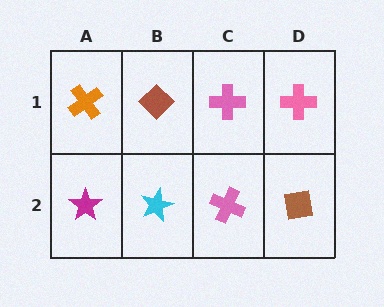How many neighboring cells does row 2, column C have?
3.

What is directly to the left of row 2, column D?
A pink cross.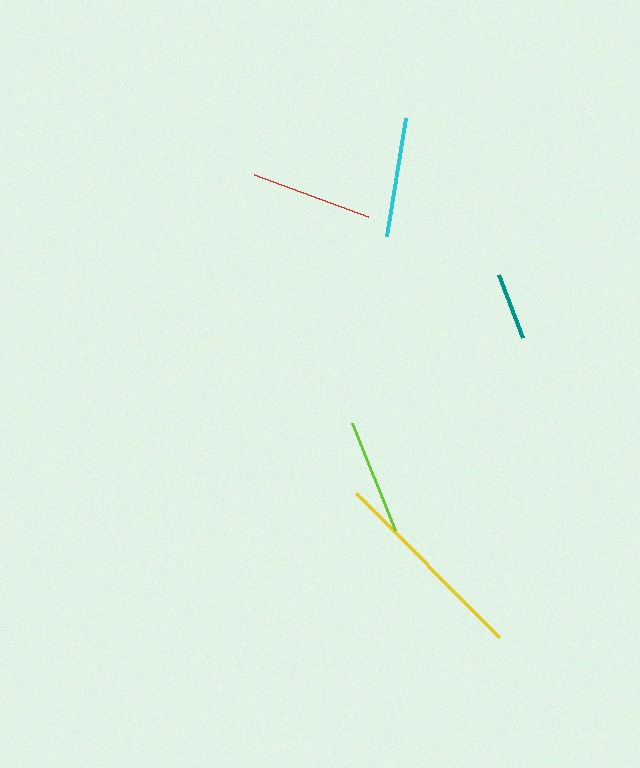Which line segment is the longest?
The yellow line is the longest at approximately 203 pixels.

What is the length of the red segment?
The red segment is approximately 121 pixels long.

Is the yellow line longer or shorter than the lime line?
The yellow line is longer than the lime line.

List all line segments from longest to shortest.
From longest to shortest: yellow, red, cyan, lime, teal.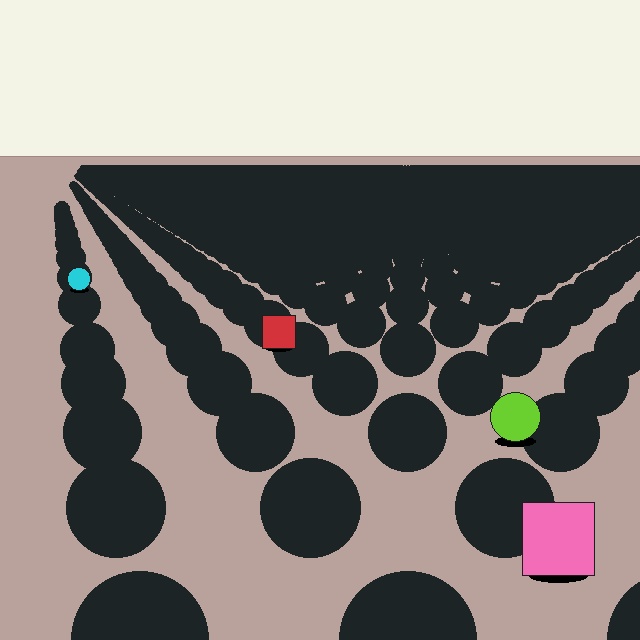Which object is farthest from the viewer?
The cyan circle is farthest from the viewer. It appears smaller and the ground texture around it is denser.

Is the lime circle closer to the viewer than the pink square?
No. The pink square is closer — you can tell from the texture gradient: the ground texture is coarser near it.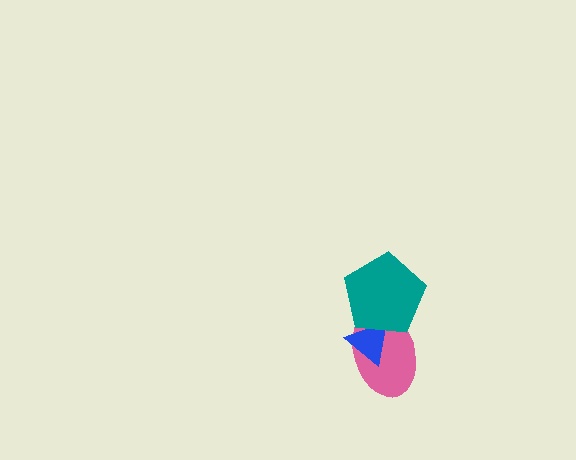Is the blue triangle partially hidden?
Yes, it is partially covered by another shape.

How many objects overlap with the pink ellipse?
2 objects overlap with the pink ellipse.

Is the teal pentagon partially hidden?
No, no other shape covers it.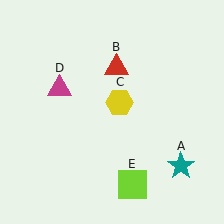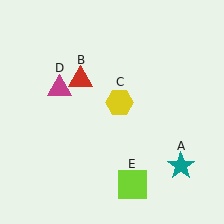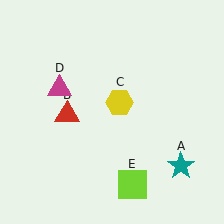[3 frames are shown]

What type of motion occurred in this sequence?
The red triangle (object B) rotated counterclockwise around the center of the scene.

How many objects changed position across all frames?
1 object changed position: red triangle (object B).